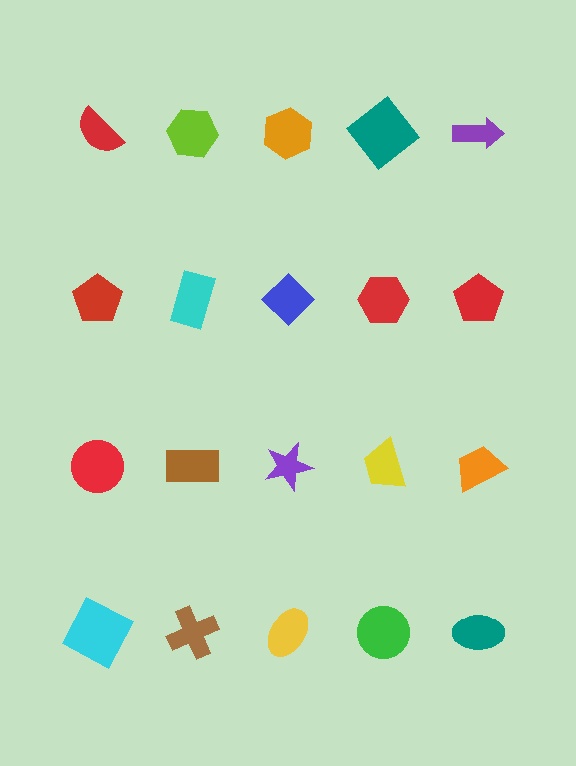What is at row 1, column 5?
A purple arrow.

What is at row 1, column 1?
A red semicircle.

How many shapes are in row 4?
5 shapes.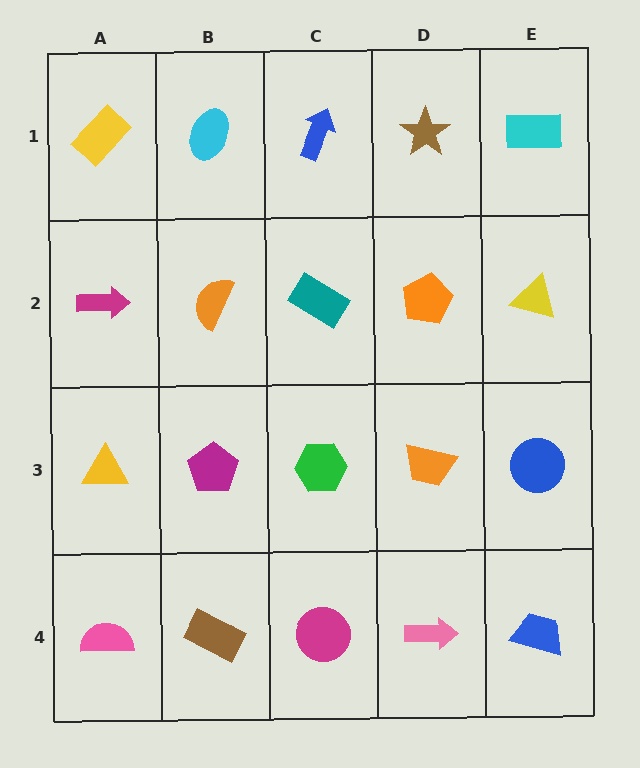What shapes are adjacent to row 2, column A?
A yellow rectangle (row 1, column A), a yellow triangle (row 3, column A), an orange semicircle (row 2, column B).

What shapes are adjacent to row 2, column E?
A cyan rectangle (row 1, column E), a blue circle (row 3, column E), an orange pentagon (row 2, column D).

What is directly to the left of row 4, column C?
A brown rectangle.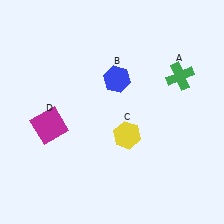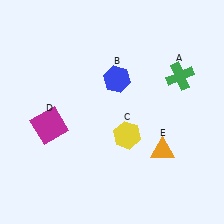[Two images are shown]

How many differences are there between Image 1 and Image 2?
There is 1 difference between the two images.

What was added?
An orange triangle (E) was added in Image 2.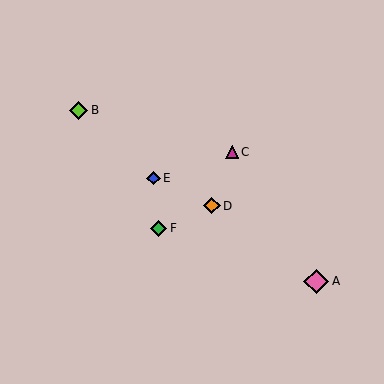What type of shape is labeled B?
Shape B is a lime diamond.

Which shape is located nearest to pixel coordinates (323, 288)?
The pink diamond (labeled A) at (316, 281) is nearest to that location.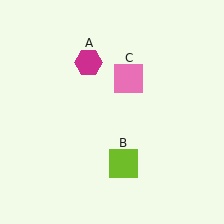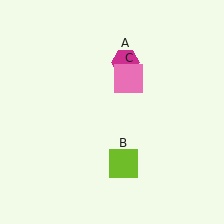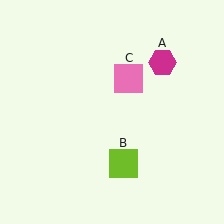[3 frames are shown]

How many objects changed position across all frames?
1 object changed position: magenta hexagon (object A).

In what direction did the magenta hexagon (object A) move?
The magenta hexagon (object A) moved right.